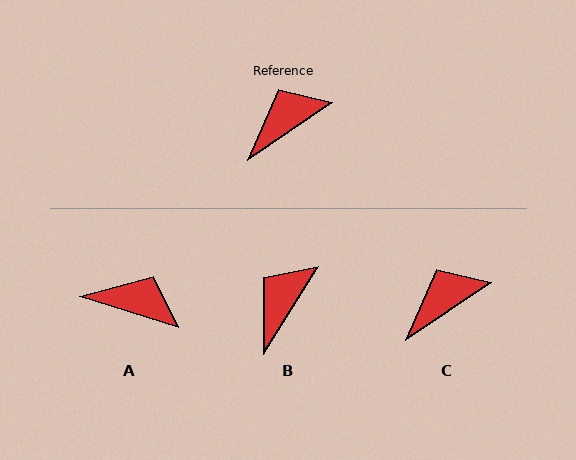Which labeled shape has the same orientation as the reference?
C.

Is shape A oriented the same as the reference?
No, it is off by about 51 degrees.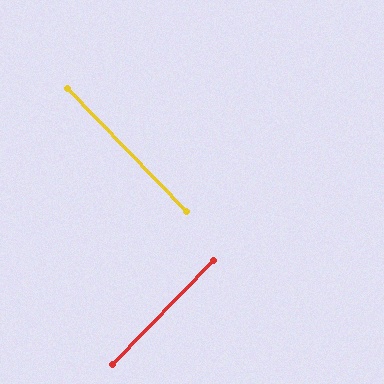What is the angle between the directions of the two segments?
Approximately 88 degrees.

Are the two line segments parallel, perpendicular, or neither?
Perpendicular — they meet at approximately 88°.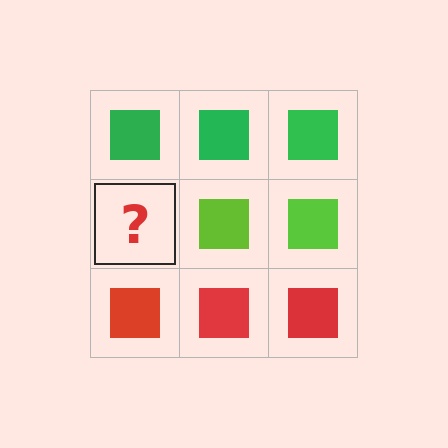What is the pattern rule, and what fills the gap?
The rule is that each row has a consistent color. The gap should be filled with a lime square.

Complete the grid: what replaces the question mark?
The question mark should be replaced with a lime square.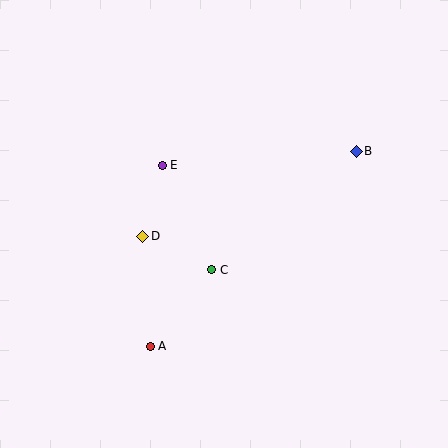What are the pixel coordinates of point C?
Point C is at (212, 270).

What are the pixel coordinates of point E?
Point E is at (162, 165).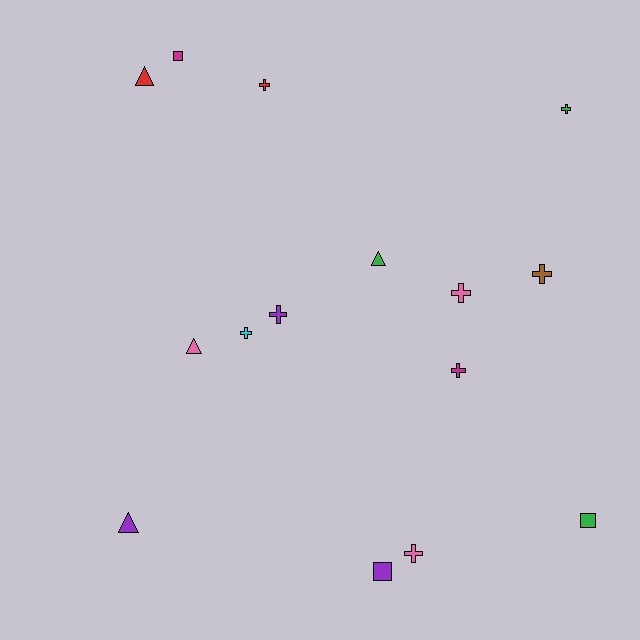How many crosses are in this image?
There are 8 crosses.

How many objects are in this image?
There are 15 objects.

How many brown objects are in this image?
There is 1 brown object.